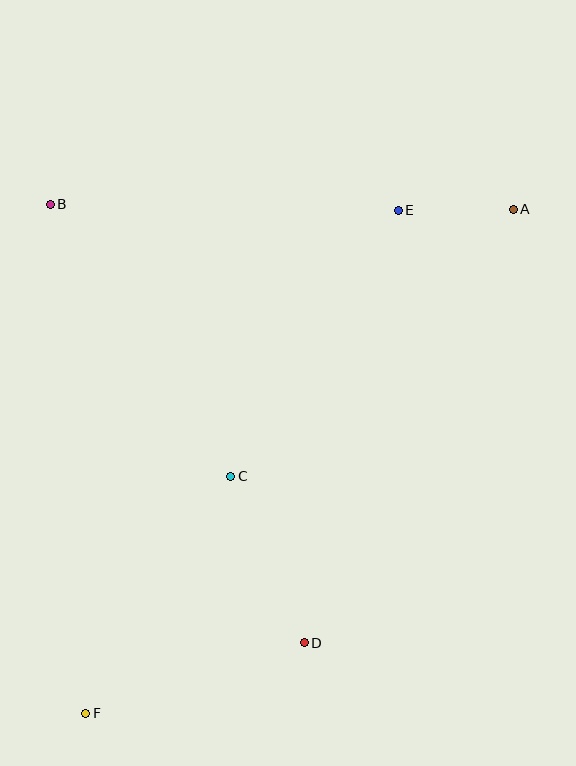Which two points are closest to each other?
Points A and E are closest to each other.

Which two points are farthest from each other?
Points A and F are farthest from each other.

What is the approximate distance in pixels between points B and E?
The distance between B and E is approximately 348 pixels.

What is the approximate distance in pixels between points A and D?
The distance between A and D is approximately 482 pixels.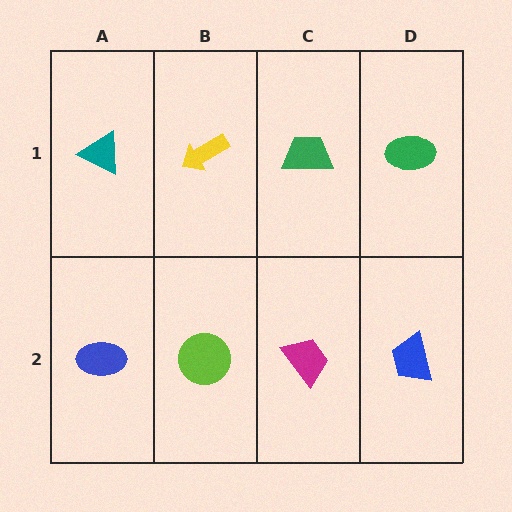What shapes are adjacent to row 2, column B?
A yellow arrow (row 1, column B), a blue ellipse (row 2, column A), a magenta trapezoid (row 2, column C).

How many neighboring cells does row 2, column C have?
3.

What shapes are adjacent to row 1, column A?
A blue ellipse (row 2, column A), a yellow arrow (row 1, column B).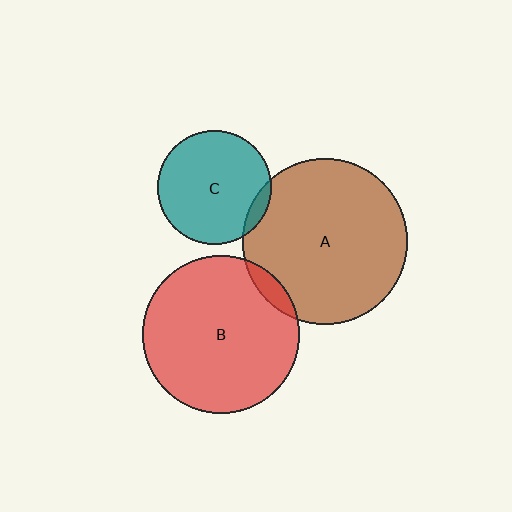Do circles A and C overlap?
Yes.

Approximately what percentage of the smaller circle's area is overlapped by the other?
Approximately 5%.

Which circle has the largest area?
Circle A (brown).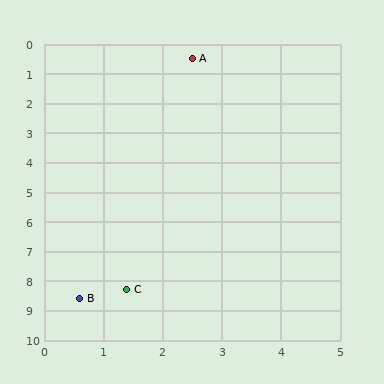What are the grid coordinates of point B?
Point B is at approximately (0.6, 8.6).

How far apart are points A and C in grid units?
Points A and C are about 7.9 grid units apart.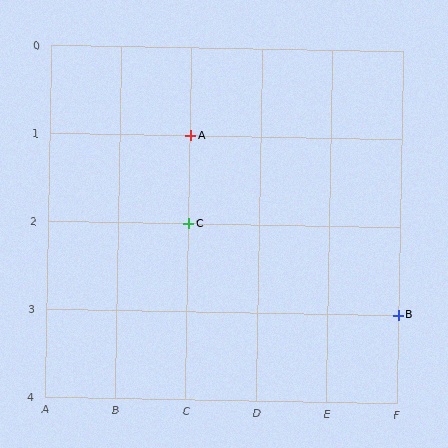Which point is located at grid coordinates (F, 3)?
Point B is at (F, 3).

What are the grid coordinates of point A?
Point A is at grid coordinates (C, 1).